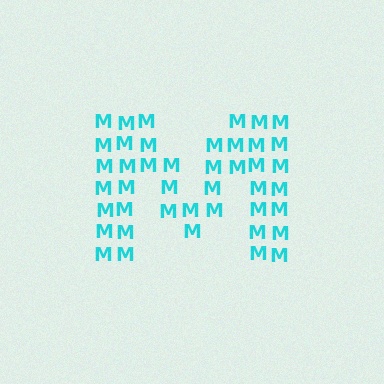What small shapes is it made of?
It is made of small letter M's.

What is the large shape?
The large shape is the letter M.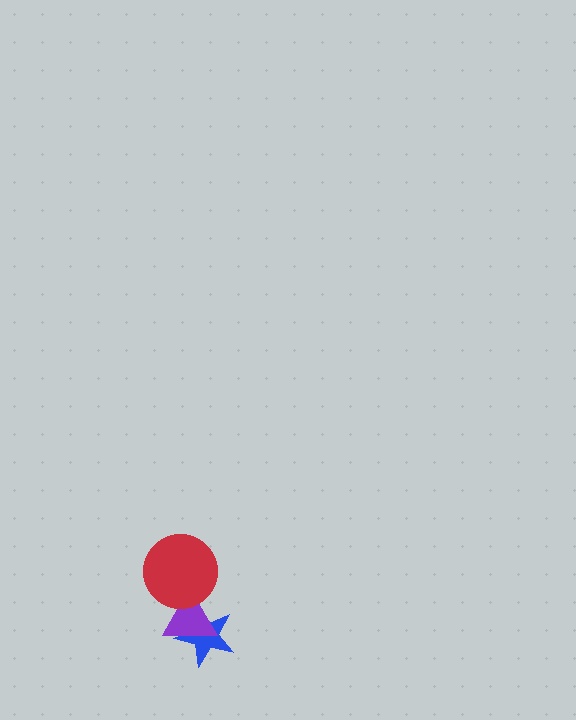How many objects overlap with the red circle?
1 object overlaps with the red circle.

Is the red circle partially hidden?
No, no other shape covers it.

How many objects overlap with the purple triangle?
2 objects overlap with the purple triangle.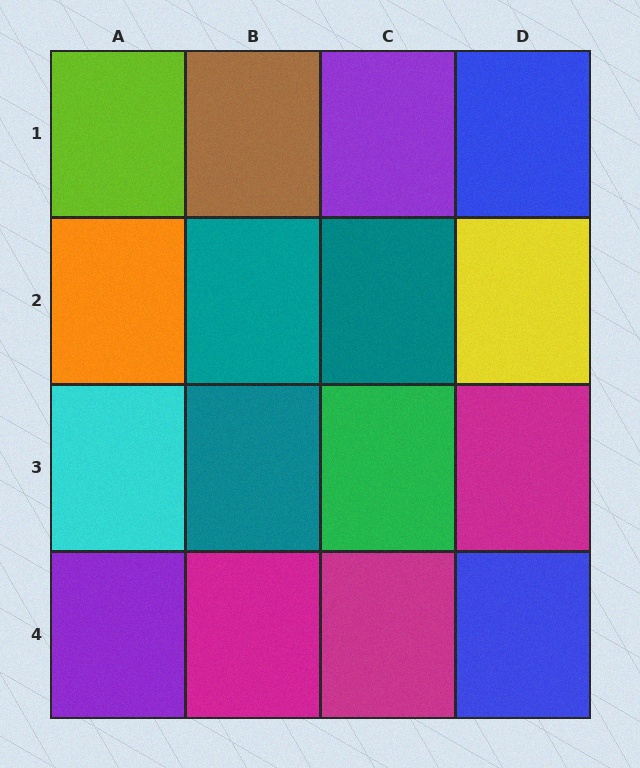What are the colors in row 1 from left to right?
Lime, brown, purple, blue.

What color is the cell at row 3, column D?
Magenta.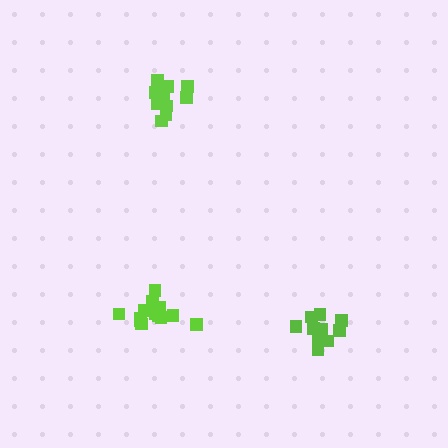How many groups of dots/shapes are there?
There are 3 groups.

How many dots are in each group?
Group 1: 12 dots, Group 2: 10 dots, Group 3: 13 dots (35 total).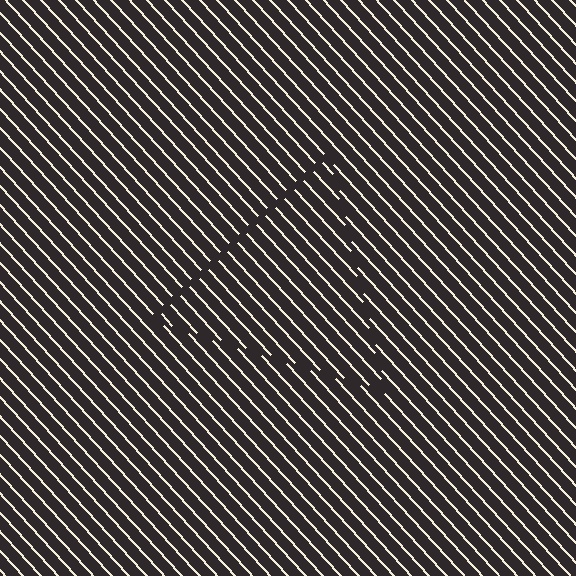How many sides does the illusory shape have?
3 sides — the line-ends trace a triangle.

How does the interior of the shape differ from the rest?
The interior of the shape contains the same grating, shifted by half a period — the contour is defined by the phase discontinuity where line-ends from the inner and outer gratings abut.